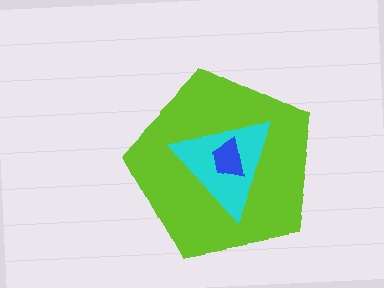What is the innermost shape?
The blue trapezoid.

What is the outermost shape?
The lime pentagon.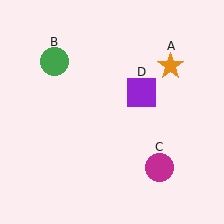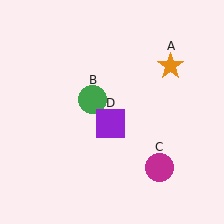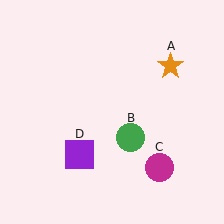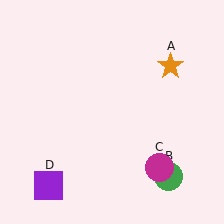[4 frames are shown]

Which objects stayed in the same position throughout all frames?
Orange star (object A) and magenta circle (object C) remained stationary.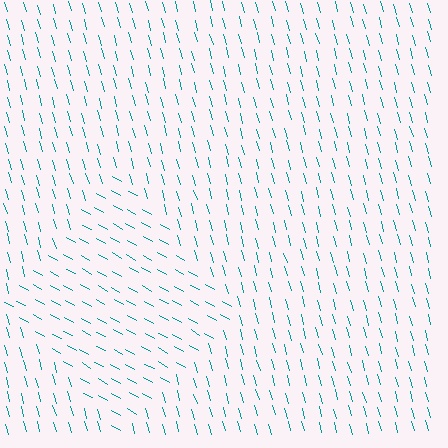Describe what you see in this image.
The image is filled with small teal line segments. A diamond region in the image has lines oriented differently from the surrounding lines, creating a visible texture boundary.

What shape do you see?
I see a diamond.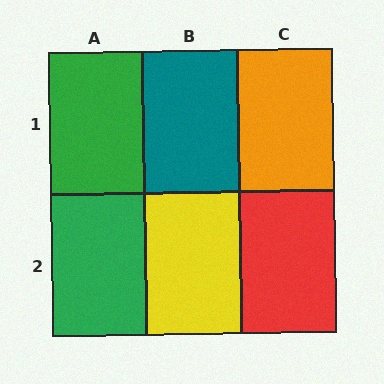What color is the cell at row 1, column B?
Teal.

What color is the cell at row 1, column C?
Orange.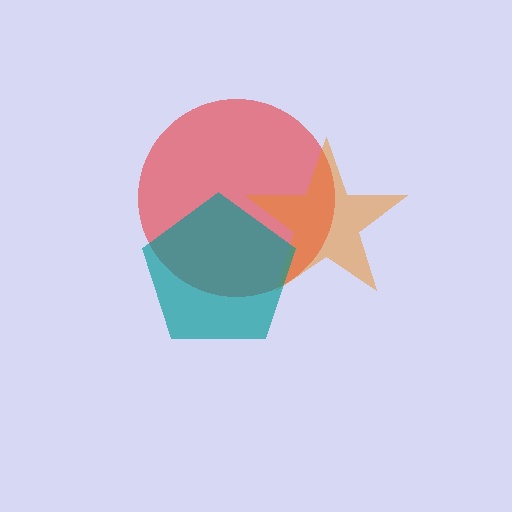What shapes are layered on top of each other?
The layered shapes are: a red circle, an orange star, a teal pentagon.